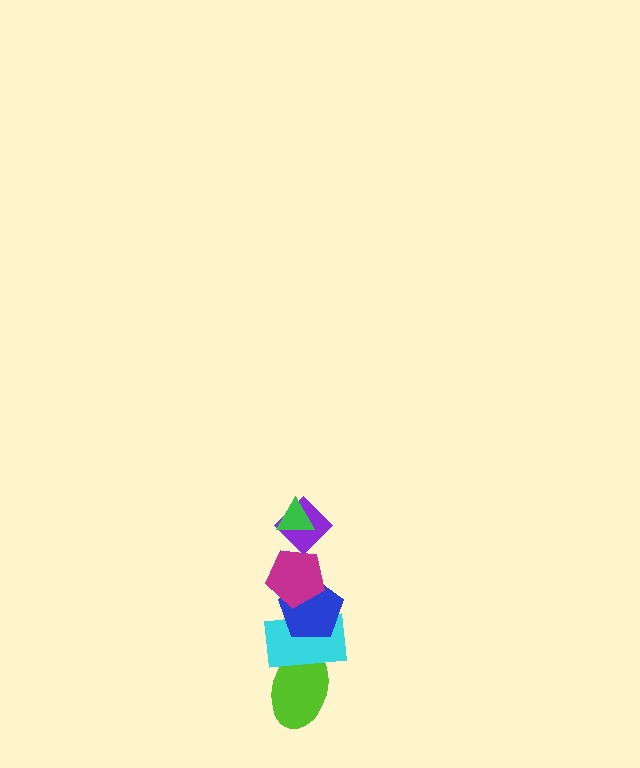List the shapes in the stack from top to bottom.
From top to bottom: the green triangle, the purple diamond, the magenta pentagon, the blue pentagon, the cyan rectangle, the lime ellipse.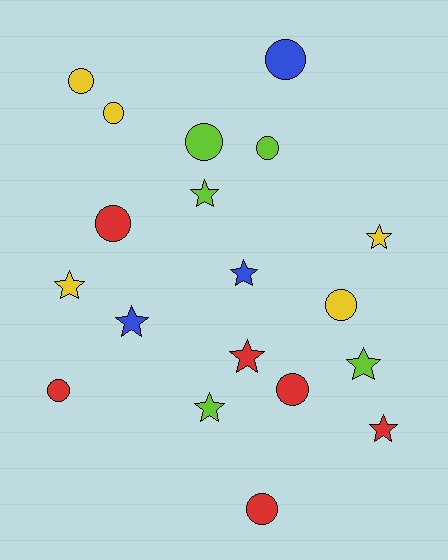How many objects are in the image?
There are 19 objects.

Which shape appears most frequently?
Circle, with 10 objects.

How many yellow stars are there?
There are 2 yellow stars.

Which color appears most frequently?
Red, with 6 objects.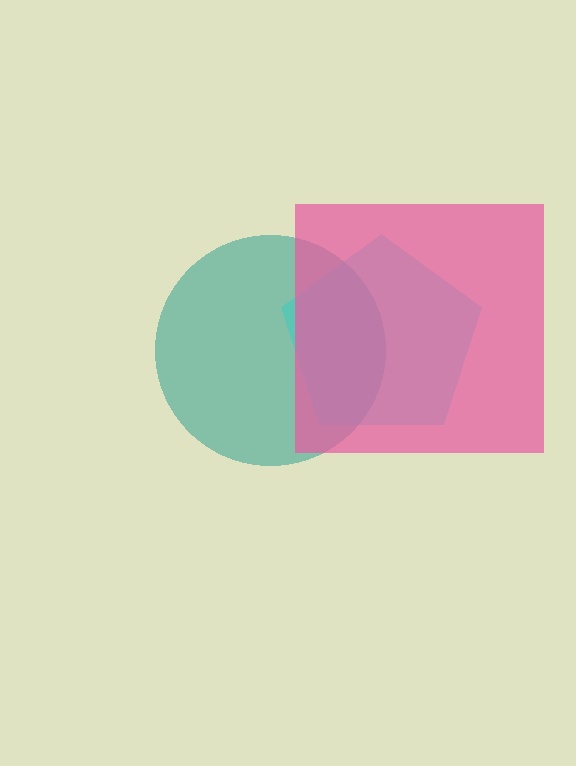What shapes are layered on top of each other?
The layered shapes are: a teal circle, a cyan pentagon, a pink square.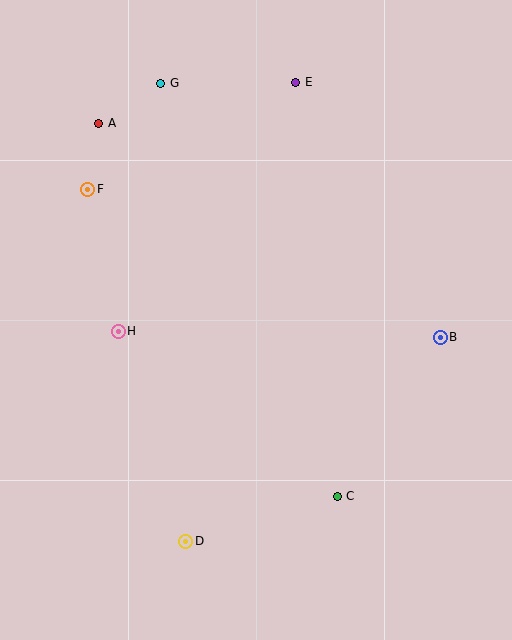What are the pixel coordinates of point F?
Point F is at (88, 189).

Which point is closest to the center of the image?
Point H at (118, 331) is closest to the center.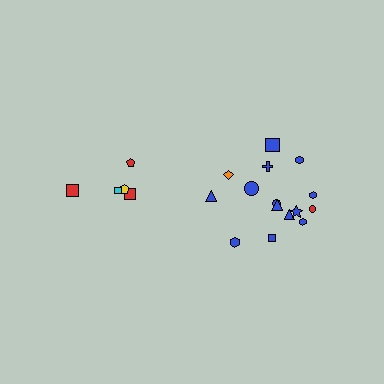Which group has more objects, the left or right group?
The right group.